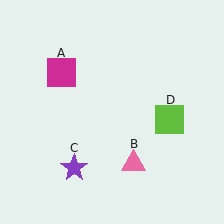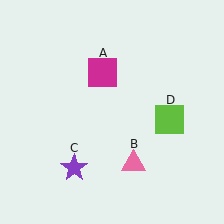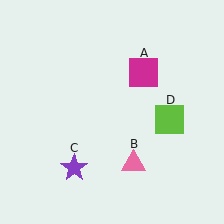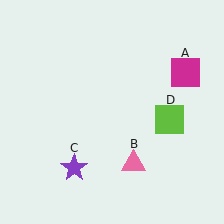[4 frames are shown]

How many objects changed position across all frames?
1 object changed position: magenta square (object A).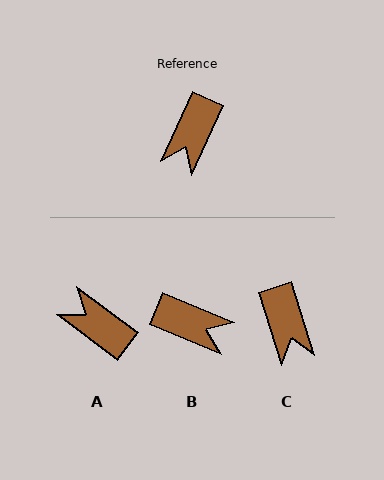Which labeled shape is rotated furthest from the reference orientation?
A, about 102 degrees away.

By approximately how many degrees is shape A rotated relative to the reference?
Approximately 102 degrees clockwise.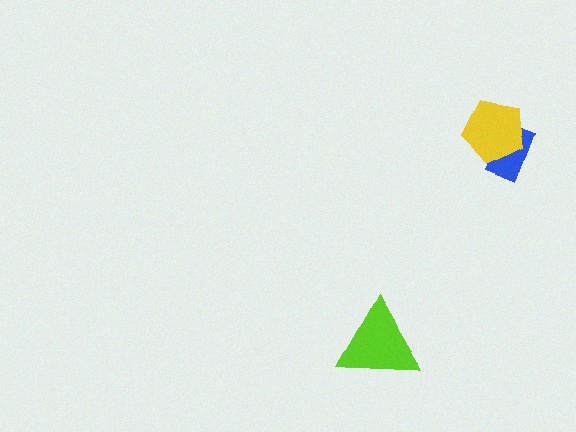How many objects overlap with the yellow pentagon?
1 object overlaps with the yellow pentagon.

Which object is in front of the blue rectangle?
The yellow pentagon is in front of the blue rectangle.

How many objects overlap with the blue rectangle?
1 object overlaps with the blue rectangle.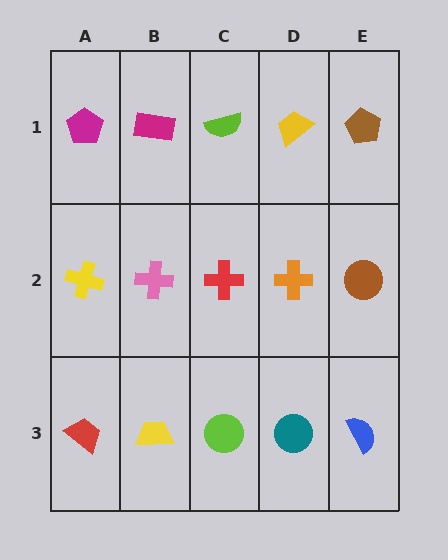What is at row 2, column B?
A pink cross.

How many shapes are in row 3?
5 shapes.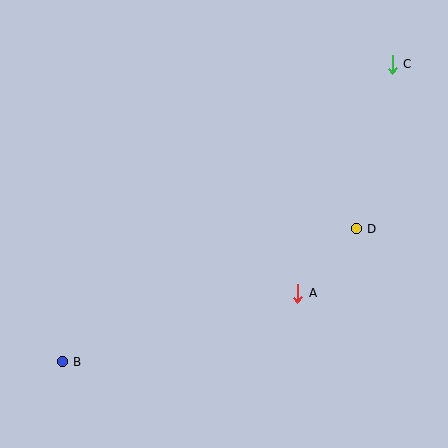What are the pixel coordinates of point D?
Point D is at (356, 229).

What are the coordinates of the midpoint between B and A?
The midpoint between B and A is at (180, 327).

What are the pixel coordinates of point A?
Point A is at (298, 293).